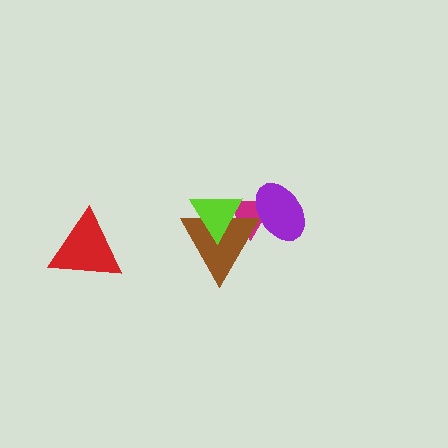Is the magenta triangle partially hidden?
Yes, it is partially covered by another shape.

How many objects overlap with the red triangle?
0 objects overlap with the red triangle.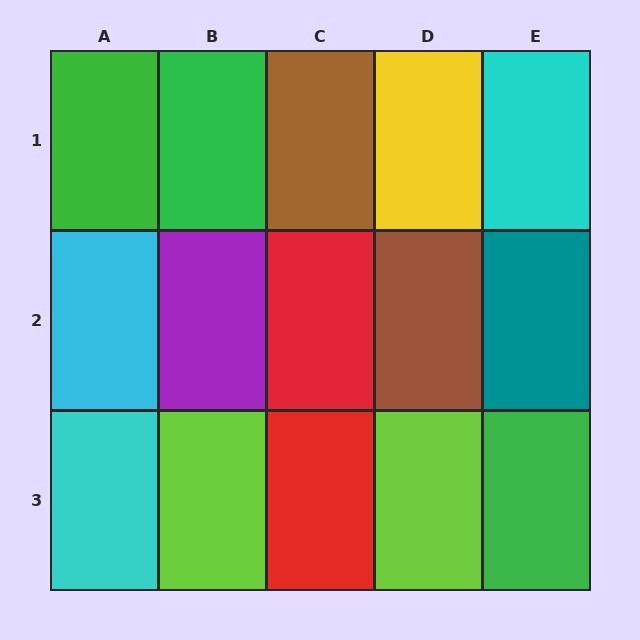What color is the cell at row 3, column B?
Lime.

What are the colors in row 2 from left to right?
Cyan, purple, red, brown, teal.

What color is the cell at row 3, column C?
Red.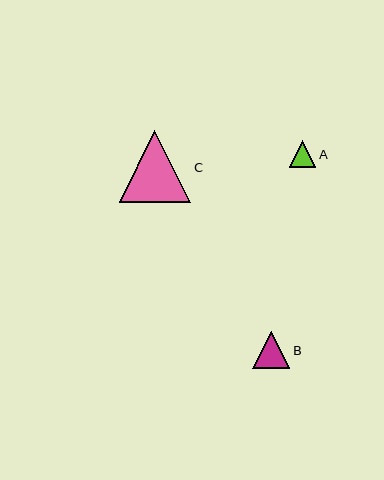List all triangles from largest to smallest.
From largest to smallest: C, B, A.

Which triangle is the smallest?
Triangle A is the smallest with a size of approximately 27 pixels.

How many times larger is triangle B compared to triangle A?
Triangle B is approximately 1.4 times the size of triangle A.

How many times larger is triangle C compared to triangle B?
Triangle C is approximately 1.9 times the size of triangle B.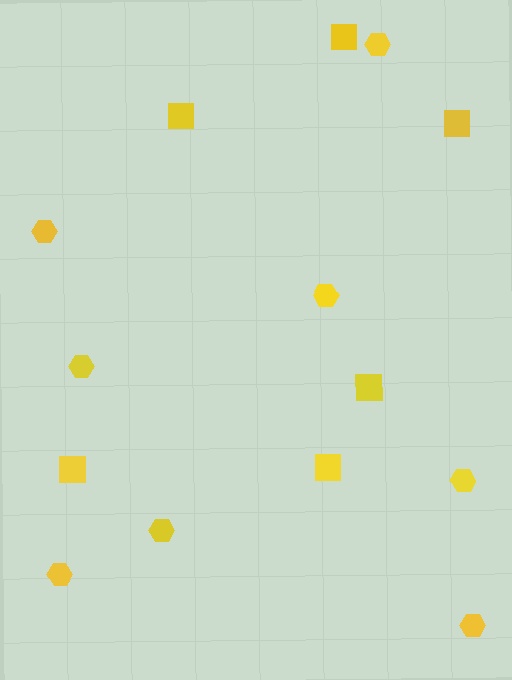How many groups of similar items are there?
There are 2 groups: one group of hexagons (8) and one group of squares (6).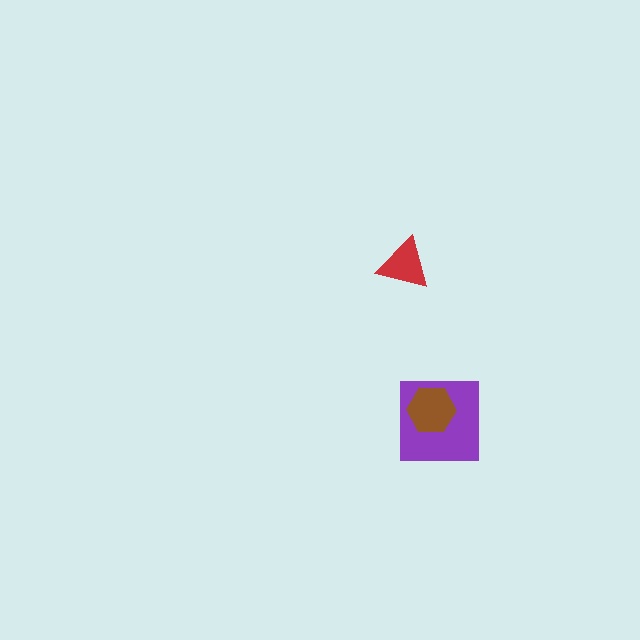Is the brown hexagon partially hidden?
No, no other shape covers it.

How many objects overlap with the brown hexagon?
1 object overlaps with the brown hexagon.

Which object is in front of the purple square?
The brown hexagon is in front of the purple square.